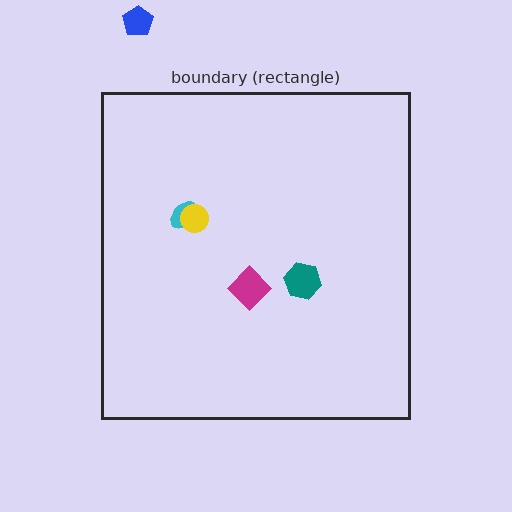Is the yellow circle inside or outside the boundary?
Inside.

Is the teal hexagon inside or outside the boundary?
Inside.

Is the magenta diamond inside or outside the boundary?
Inside.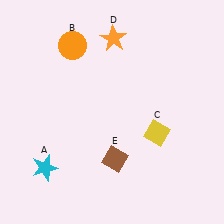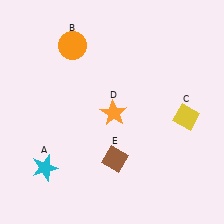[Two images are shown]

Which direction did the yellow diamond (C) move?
The yellow diamond (C) moved right.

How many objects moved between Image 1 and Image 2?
2 objects moved between the two images.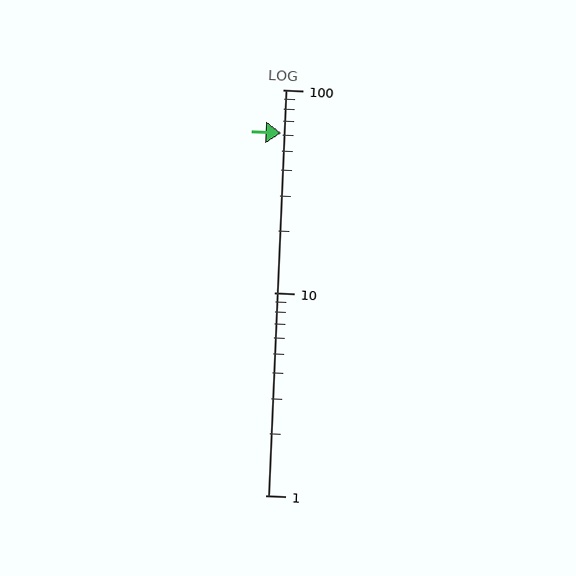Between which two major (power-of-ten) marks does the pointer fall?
The pointer is between 10 and 100.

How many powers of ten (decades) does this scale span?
The scale spans 2 decades, from 1 to 100.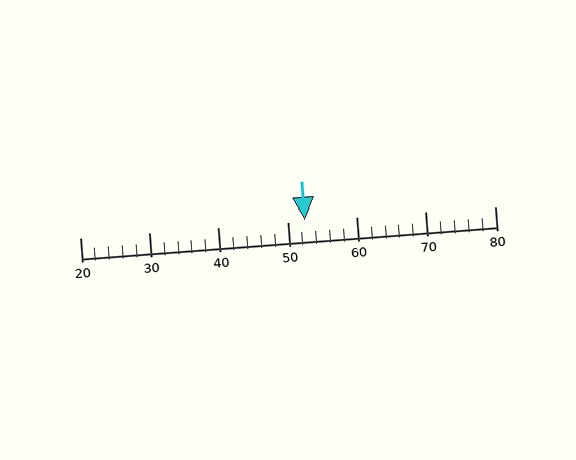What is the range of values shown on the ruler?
The ruler shows values from 20 to 80.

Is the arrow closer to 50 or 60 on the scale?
The arrow is closer to 50.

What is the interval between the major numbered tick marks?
The major tick marks are spaced 10 units apart.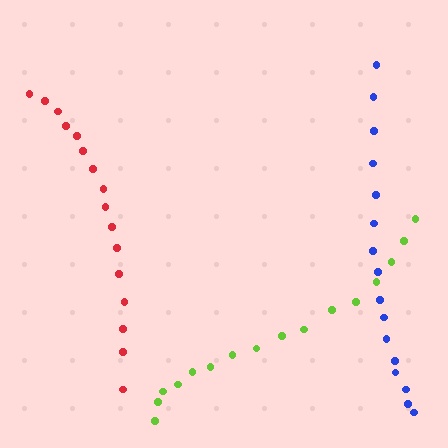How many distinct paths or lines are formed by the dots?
There are 3 distinct paths.